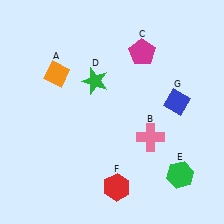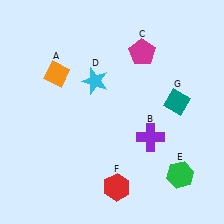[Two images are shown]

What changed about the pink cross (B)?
In Image 1, B is pink. In Image 2, it changed to purple.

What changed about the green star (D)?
In Image 1, D is green. In Image 2, it changed to cyan.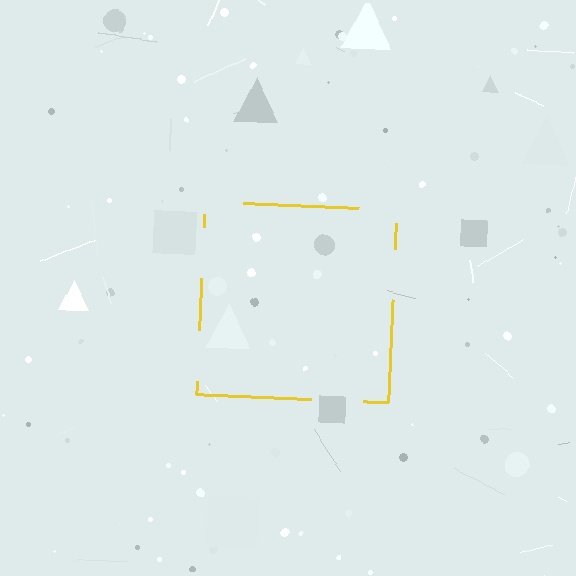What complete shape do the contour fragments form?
The contour fragments form a square.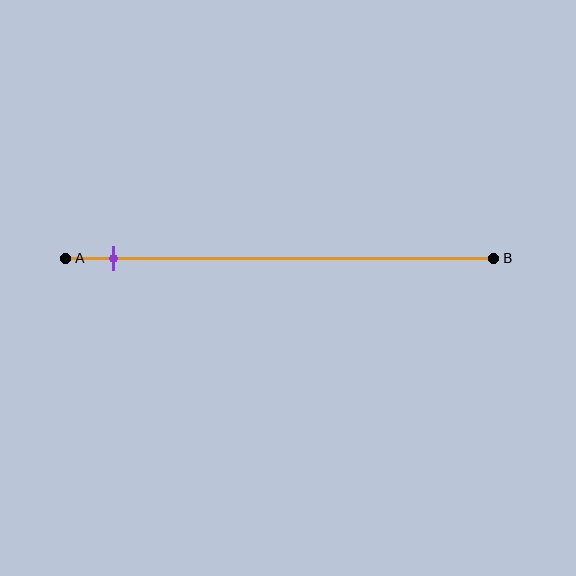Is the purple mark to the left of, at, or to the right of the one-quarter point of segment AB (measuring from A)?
The purple mark is to the left of the one-quarter point of segment AB.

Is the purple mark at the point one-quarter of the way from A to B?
No, the mark is at about 10% from A, not at the 25% one-quarter point.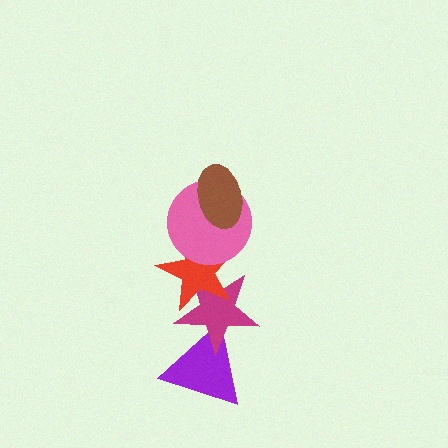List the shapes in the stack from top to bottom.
From top to bottom: the brown ellipse, the pink circle, the red star, the magenta star, the purple triangle.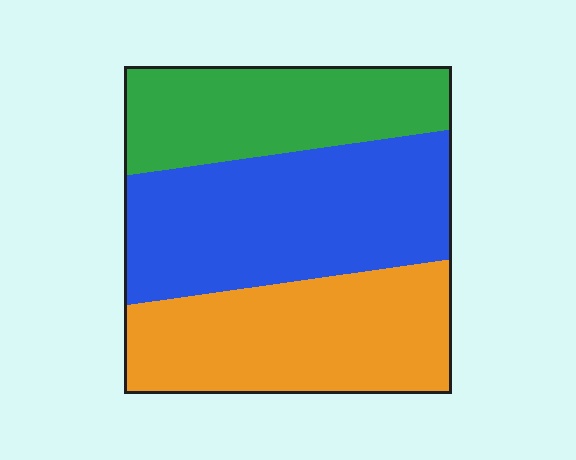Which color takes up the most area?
Blue, at roughly 40%.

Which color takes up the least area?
Green, at roughly 25%.